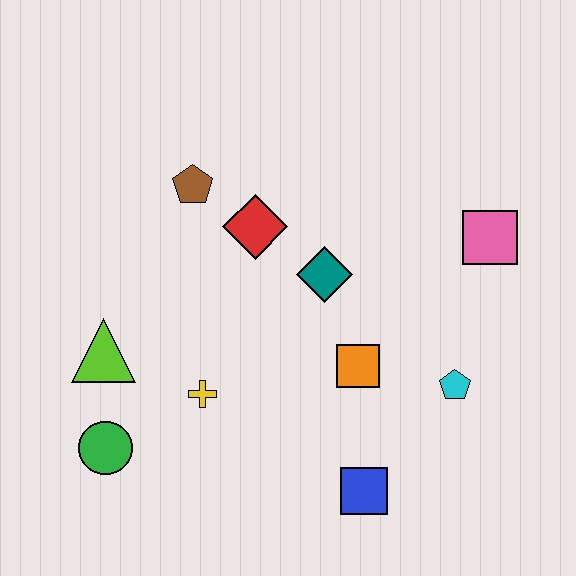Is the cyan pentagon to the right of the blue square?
Yes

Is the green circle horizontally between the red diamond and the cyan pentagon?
No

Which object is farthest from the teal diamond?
The green circle is farthest from the teal diamond.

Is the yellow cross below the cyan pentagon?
Yes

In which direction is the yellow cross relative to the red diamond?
The yellow cross is below the red diamond.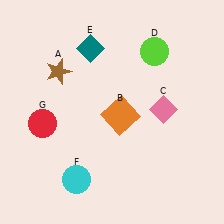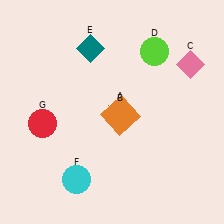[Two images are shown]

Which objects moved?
The objects that moved are: the brown star (A), the pink diamond (C).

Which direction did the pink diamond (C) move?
The pink diamond (C) moved up.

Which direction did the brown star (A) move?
The brown star (A) moved right.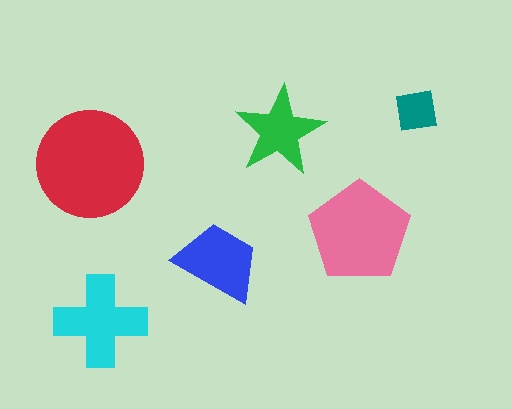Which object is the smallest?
The teal square.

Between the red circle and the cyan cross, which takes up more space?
The red circle.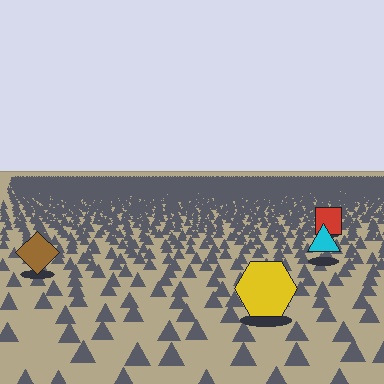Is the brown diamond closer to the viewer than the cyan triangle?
Yes. The brown diamond is closer — you can tell from the texture gradient: the ground texture is coarser near it.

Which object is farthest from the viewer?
The red square is farthest from the viewer. It appears smaller and the ground texture around it is denser.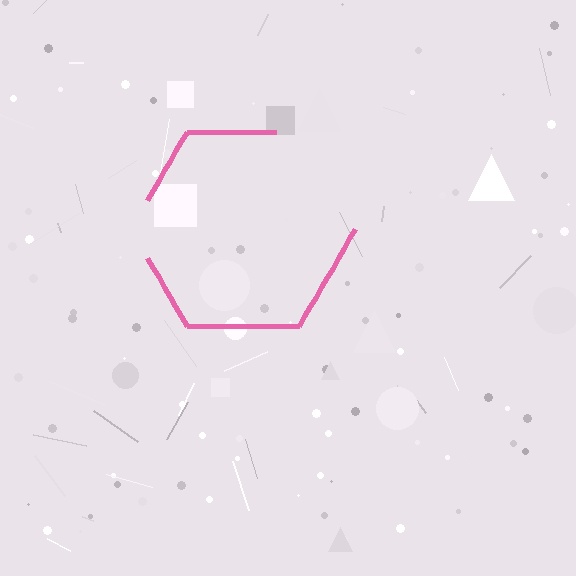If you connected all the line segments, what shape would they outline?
They would outline a hexagon.